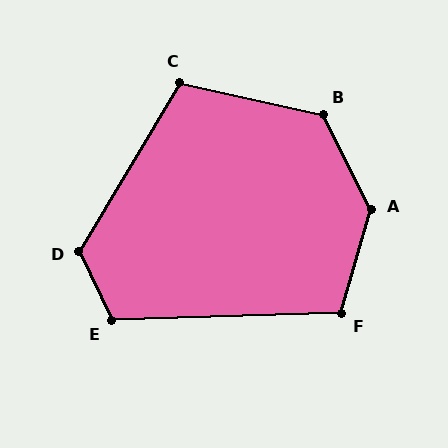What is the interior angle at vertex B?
Approximately 129 degrees (obtuse).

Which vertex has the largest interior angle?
A, at approximately 137 degrees.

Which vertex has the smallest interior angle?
F, at approximately 107 degrees.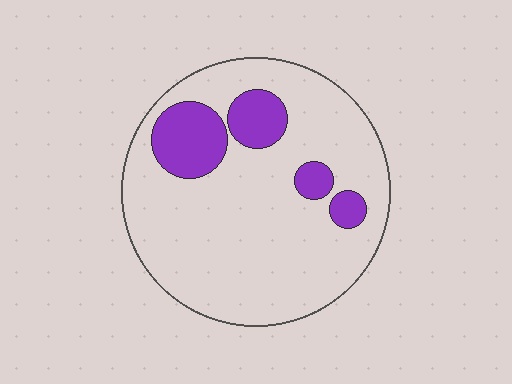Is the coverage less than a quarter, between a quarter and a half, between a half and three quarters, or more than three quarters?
Less than a quarter.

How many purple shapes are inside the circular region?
4.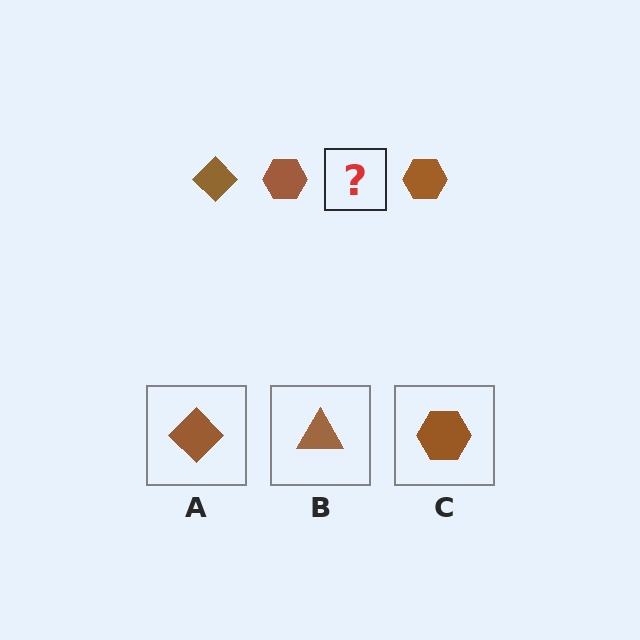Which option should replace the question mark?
Option A.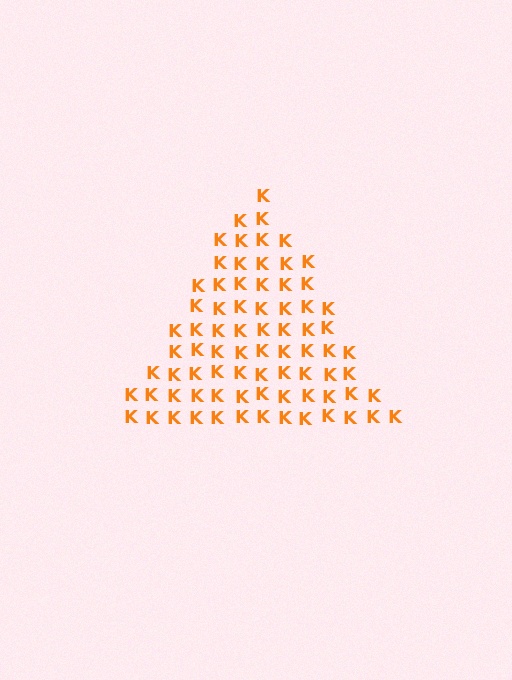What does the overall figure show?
The overall figure shows a triangle.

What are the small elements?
The small elements are letter K's.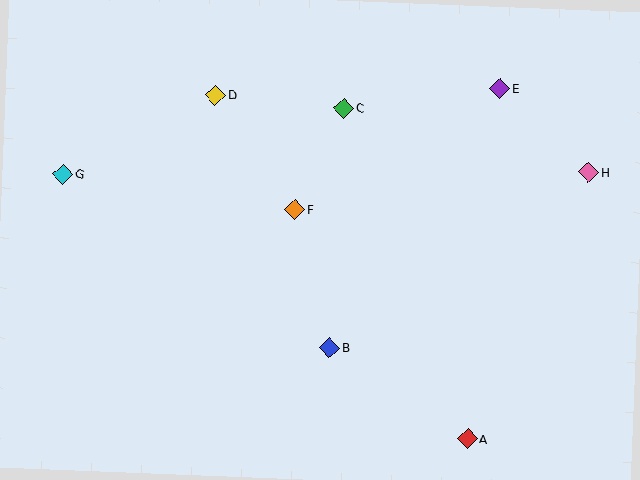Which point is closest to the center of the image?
Point F at (295, 209) is closest to the center.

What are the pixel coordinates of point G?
Point G is at (63, 174).